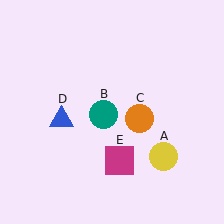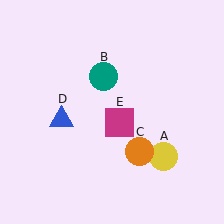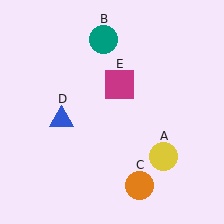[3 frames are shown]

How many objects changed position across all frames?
3 objects changed position: teal circle (object B), orange circle (object C), magenta square (object E).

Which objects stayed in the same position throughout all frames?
Yellow circle (object A) and blue triangle (object D) remained stationary.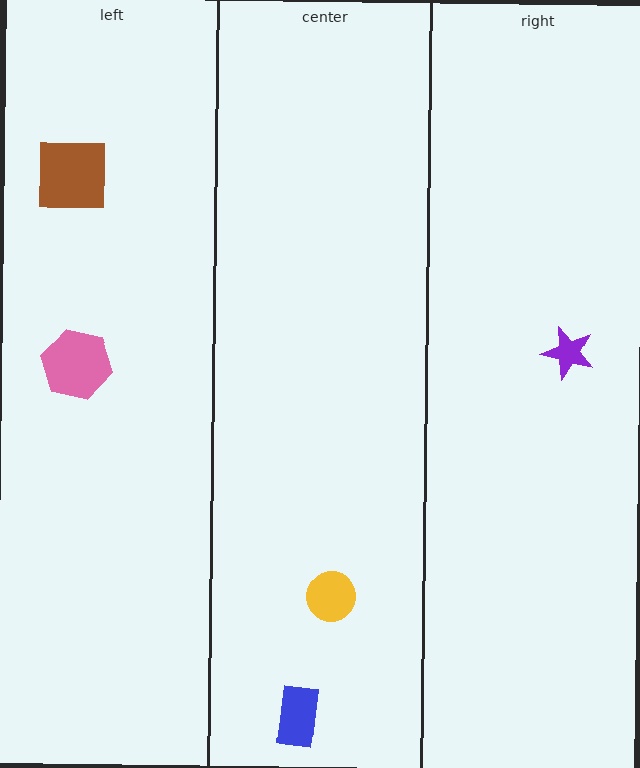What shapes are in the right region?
The purple star.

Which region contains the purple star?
The right region.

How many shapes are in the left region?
2.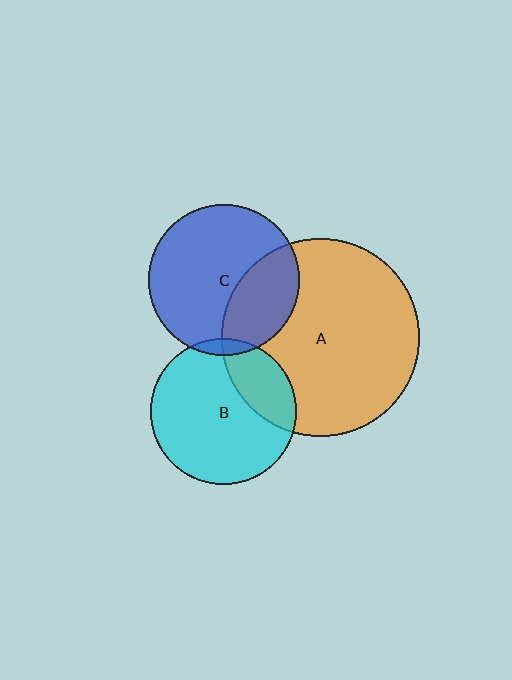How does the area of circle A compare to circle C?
Approximately 1.7 times.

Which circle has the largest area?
Circle A (orange).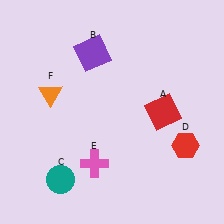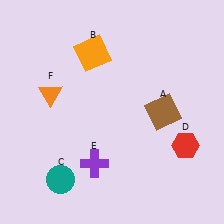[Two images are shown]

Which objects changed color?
A changed from red to brown. B changed from purple to orange. E changed from pink to purple.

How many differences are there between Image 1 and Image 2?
There are 3 differences between the two images.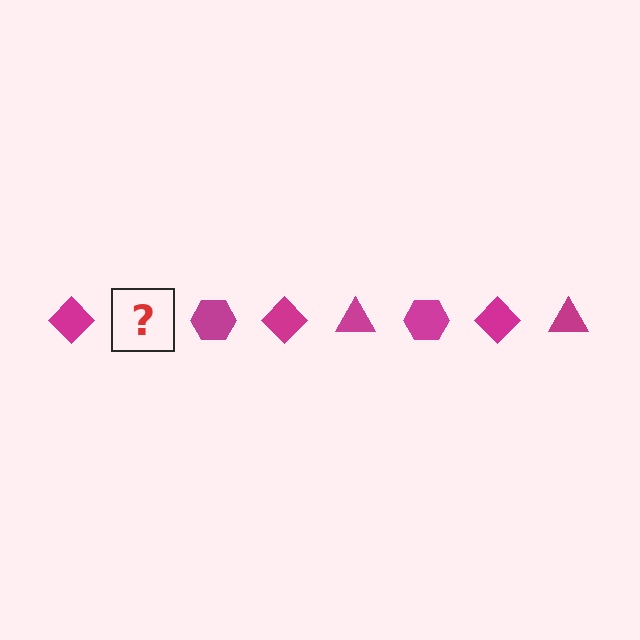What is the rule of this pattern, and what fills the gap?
The rule is that the pattern cycles through diamond, triangle, hexagon shapes in magenta. The gap should be filled with a magenta triangle.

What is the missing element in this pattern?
The missing element is a magenta triangle.